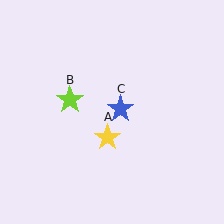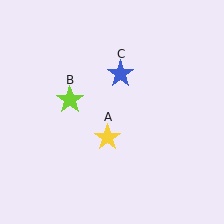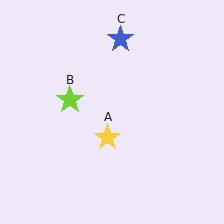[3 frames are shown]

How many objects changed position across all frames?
1 object changed position: blue star (object C).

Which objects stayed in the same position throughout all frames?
Yellow star (object A) and lime star (object B) remained stationary.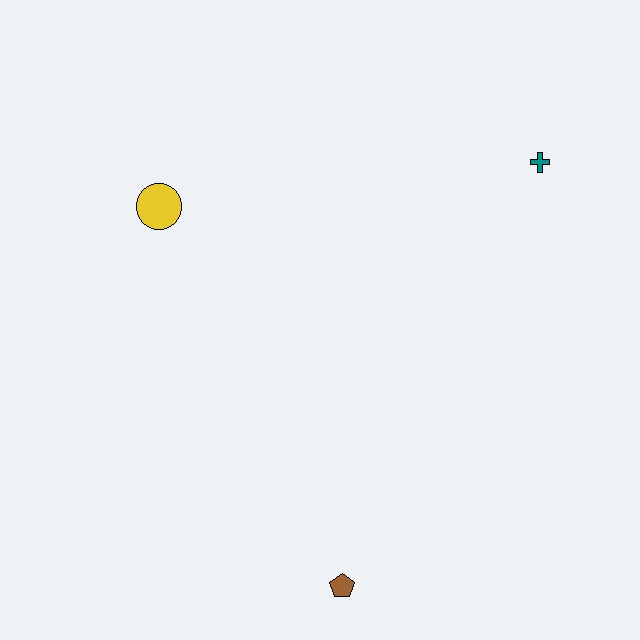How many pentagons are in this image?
There is 1 pentagon.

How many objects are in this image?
There are 3 objects.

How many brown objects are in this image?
There is 1 brown object.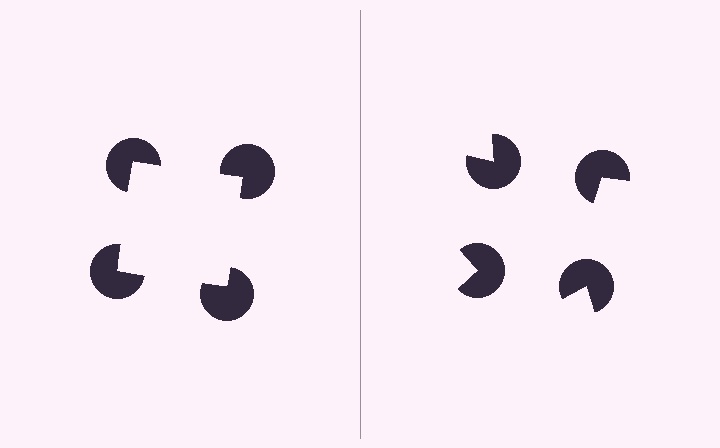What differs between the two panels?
The pac-man discs are positioned identically on both sides; only the wedge orientations differ. On the left they align to a square; on the right they are misaligned.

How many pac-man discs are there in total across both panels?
8 — 4 on each side.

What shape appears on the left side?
An illusory square.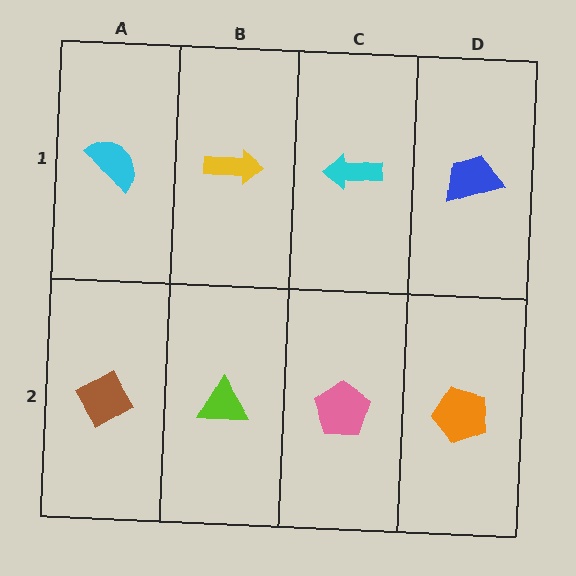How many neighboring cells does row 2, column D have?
2.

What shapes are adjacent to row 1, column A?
A brown diamond (row 2, column A), a yellow arrow (row 1, column B).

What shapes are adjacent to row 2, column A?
A cyan semicircle (row 1, column A), a lime triangle (row 2, column B).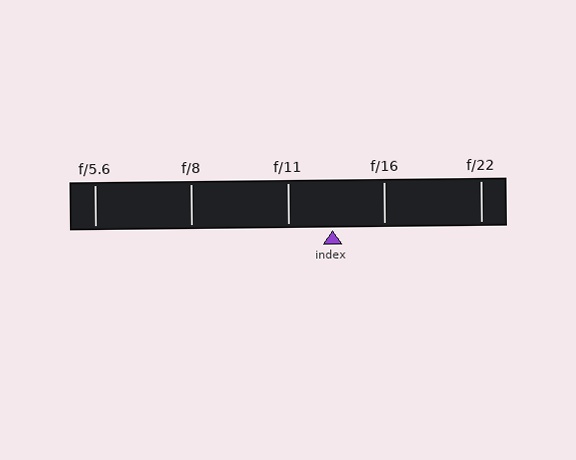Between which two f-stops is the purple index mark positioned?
The index mark is between f/11 and f/16.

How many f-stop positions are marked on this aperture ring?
There are 5 f-stop positions marked.